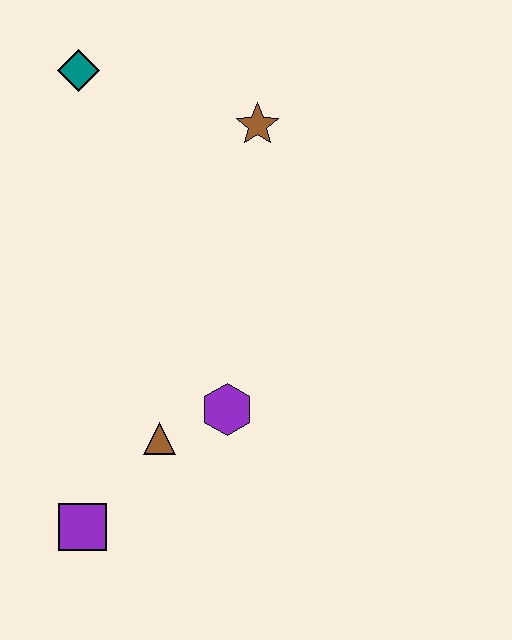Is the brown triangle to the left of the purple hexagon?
Yes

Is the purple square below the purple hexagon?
Yes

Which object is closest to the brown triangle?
The purple hexagon is closest to the brown triangle.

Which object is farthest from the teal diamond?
The purple square is farthest from the teal diamond.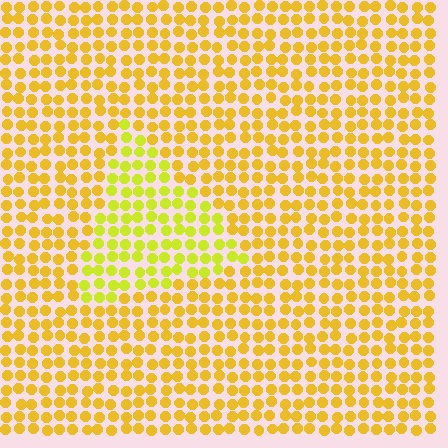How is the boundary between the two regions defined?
The boundary is defined purely by a slight shift in hue (about 24 degrees). Spacing, size, and orientation are identical on both sides.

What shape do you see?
I see a triangle.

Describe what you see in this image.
The image is filled with small yellow elements in a uniform arrangement. A triangle-shaped region is visible where the elements are tinted to a slightly different hue, forming a subtle color boundary.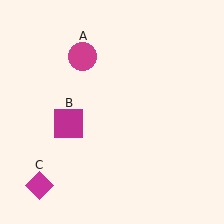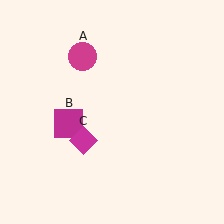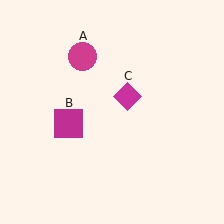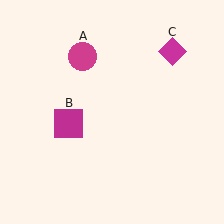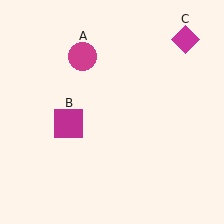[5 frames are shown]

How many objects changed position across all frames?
1 object changed position: magenta diamond (object C).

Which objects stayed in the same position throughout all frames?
Magenta circle (object A) and magenta square (object B) remained stationary.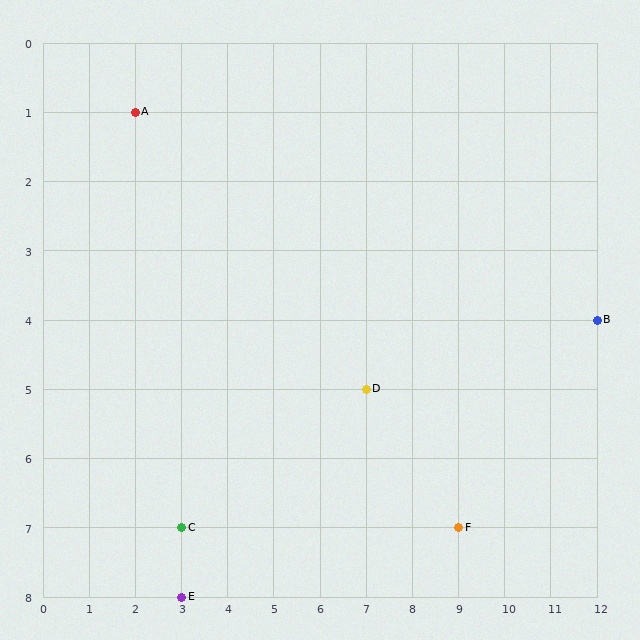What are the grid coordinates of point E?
Point E is at grid coordinates (3, 8).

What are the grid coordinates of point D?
Point D is at grid coordinates (7, 5).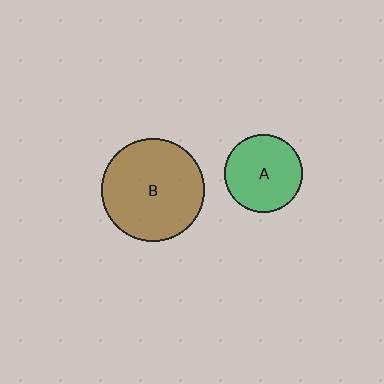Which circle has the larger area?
Circle B (brown).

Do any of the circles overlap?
No, none of the circles overlap.